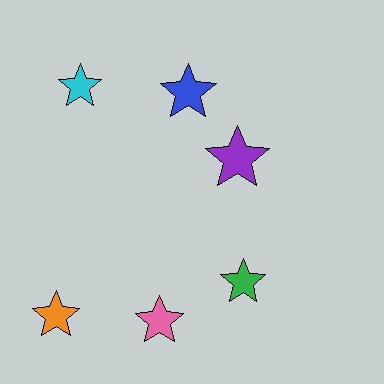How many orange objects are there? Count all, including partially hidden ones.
There is 1 orange object.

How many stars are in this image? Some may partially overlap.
There are 6 stars.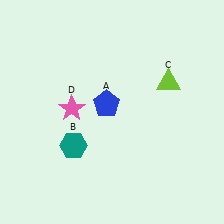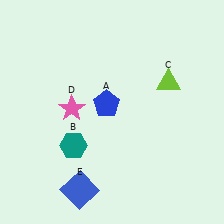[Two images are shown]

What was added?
A blue square (E) was added in Image 2.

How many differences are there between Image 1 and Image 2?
There is 1 difference between the two images.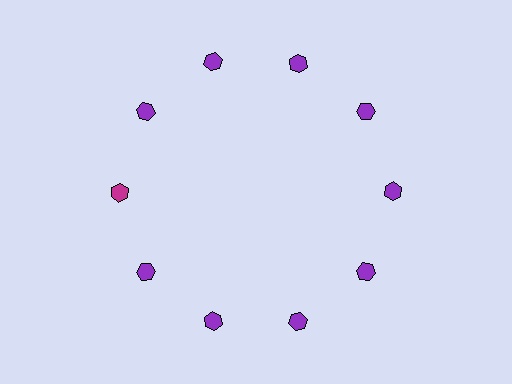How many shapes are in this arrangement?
There are 10 shapes arranged in a ring pattern.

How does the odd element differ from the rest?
It has a different color: magenta instead of purple.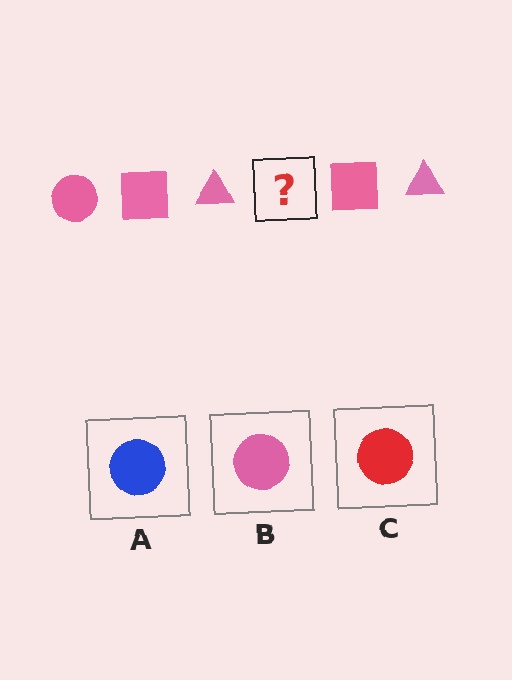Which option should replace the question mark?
Option B.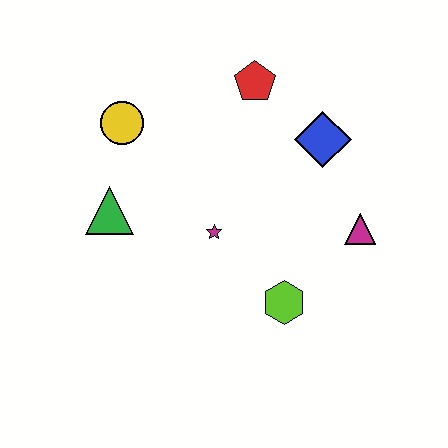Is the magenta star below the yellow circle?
Yes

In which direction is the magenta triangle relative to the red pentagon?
The magenta triangle is below the red pentagon.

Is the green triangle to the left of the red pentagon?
Yes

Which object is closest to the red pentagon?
The blue diamond is closest to the red pentagon.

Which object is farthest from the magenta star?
The red pentagon is farthest from the magenta star.